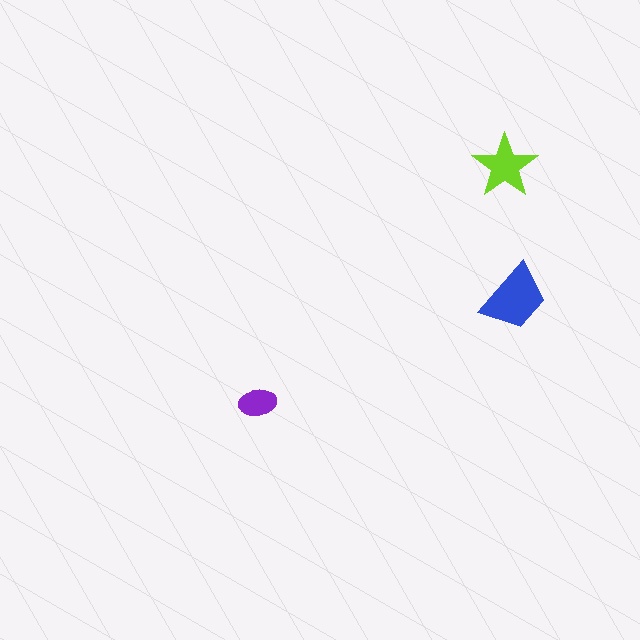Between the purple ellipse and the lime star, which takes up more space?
The lime star.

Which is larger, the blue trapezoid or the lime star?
The blue trapezoid.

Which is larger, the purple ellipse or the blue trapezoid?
The blue trapezoid.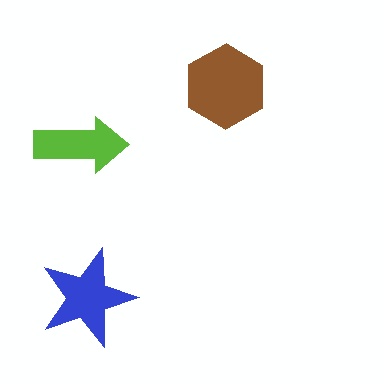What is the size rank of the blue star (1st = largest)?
2nd.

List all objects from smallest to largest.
The lime arrow, the blue star, the brown hexagon.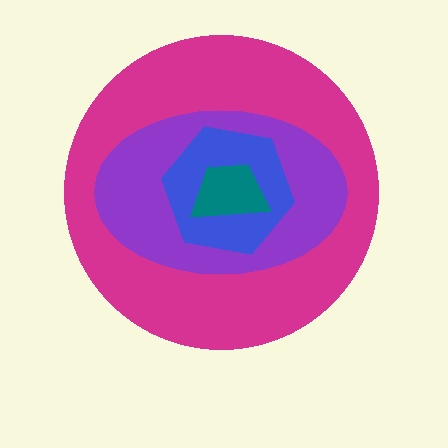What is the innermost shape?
The teal trapezoid.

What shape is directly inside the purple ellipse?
The blue hexagon.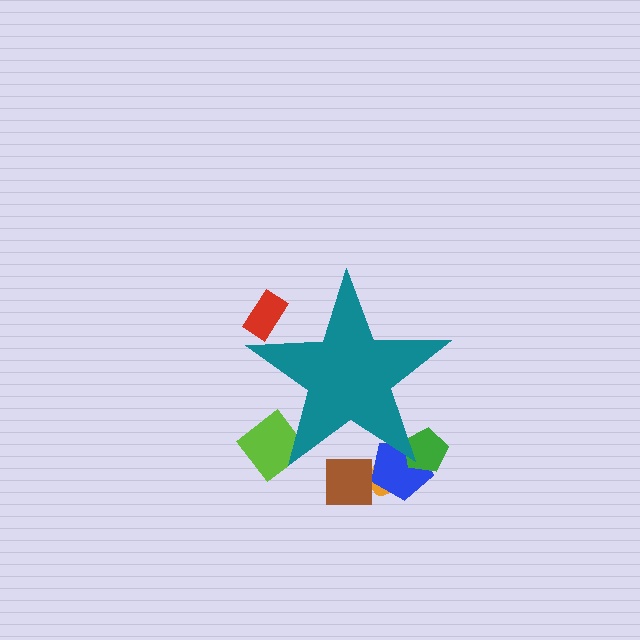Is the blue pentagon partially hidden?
Yes, the blue pentagon is partially hidden behind the teal star.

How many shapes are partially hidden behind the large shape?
6 shapes are partially hidden.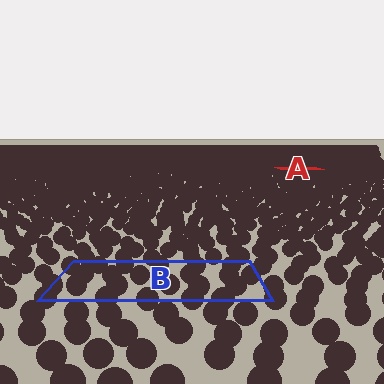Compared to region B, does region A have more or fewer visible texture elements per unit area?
Region A has more texture elements per unit area — they are packed more densely because it is farther away.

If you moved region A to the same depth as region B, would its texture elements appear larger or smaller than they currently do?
They would appear larger. At a closer depth, the same texture elements are projected at a bigger on-screen size.